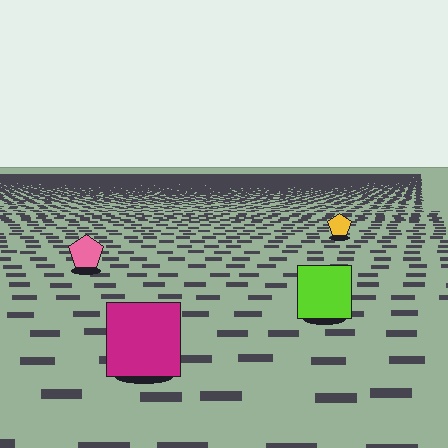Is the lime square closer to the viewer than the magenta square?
No. The magenta square is closer — you can tell from the texture gradient: the ground texture is coarser near it.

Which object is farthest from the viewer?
The yellow pentagon is farthest from the viewer. It appears smaller and the ground texture around it is denser.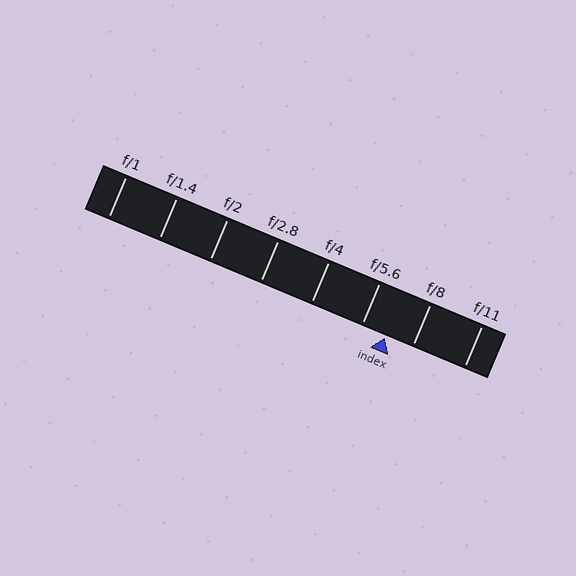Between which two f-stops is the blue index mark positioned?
The index mark is between f/5.6 and f/8.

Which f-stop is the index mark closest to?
The index mark is closest to f/5.6.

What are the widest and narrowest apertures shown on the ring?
The widest aperture shown is f/1 and the narrowest is f/11.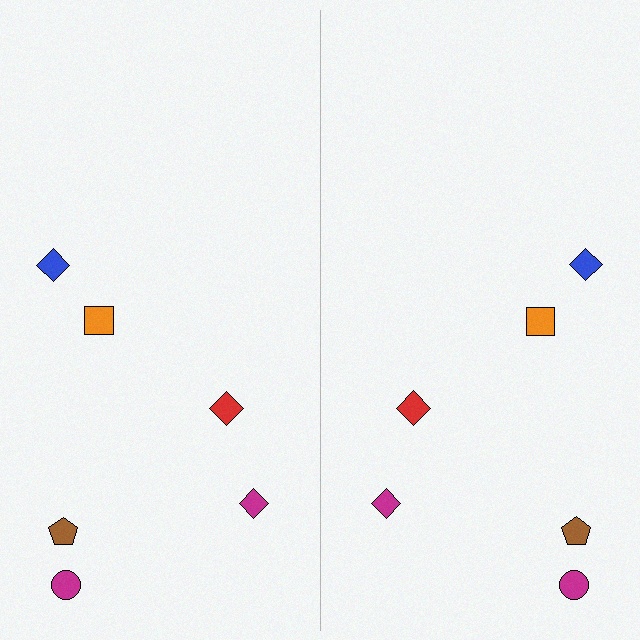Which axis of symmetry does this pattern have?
The pattern has a vertical axis of symmetry running through the center of the image.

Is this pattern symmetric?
Yes, this pattern has bilateral (reflection) symmetry.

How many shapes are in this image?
There are 12 shapes in this image.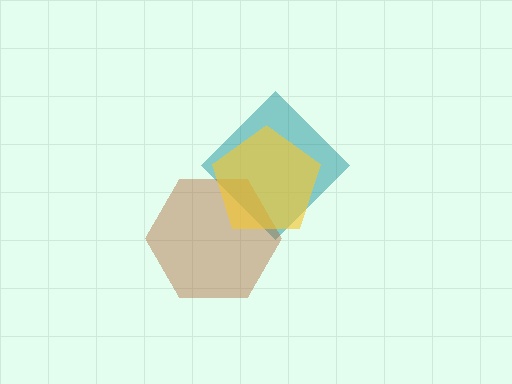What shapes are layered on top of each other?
The layered shapes are: a teal diamond, a brown hexagon, a yellow pentagon.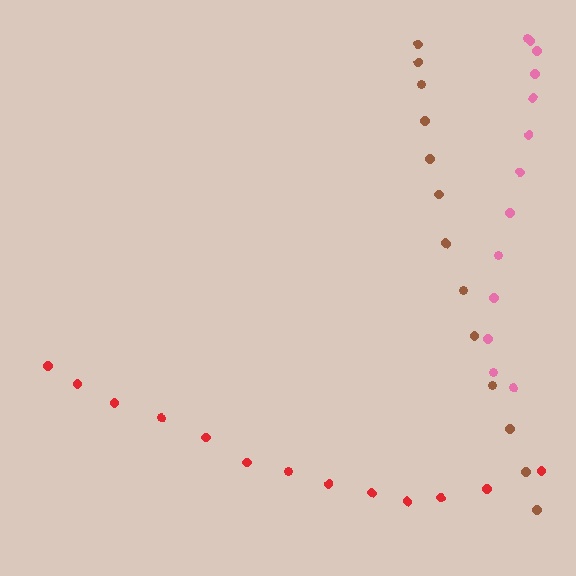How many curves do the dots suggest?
There are 3 distinct paths.